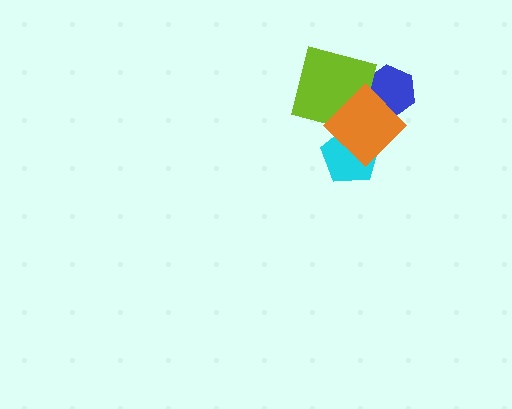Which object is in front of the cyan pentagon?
The orange diamond is in front of the cyan pentagon.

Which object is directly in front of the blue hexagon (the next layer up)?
The lime square is directly in front of the blue hexagon.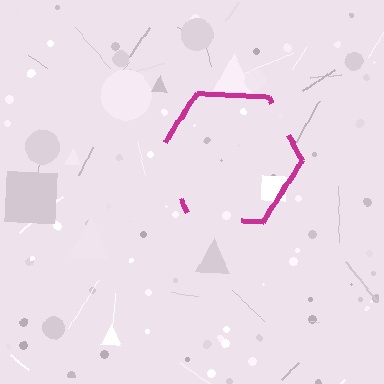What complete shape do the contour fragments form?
The contour fragments form a hexagon.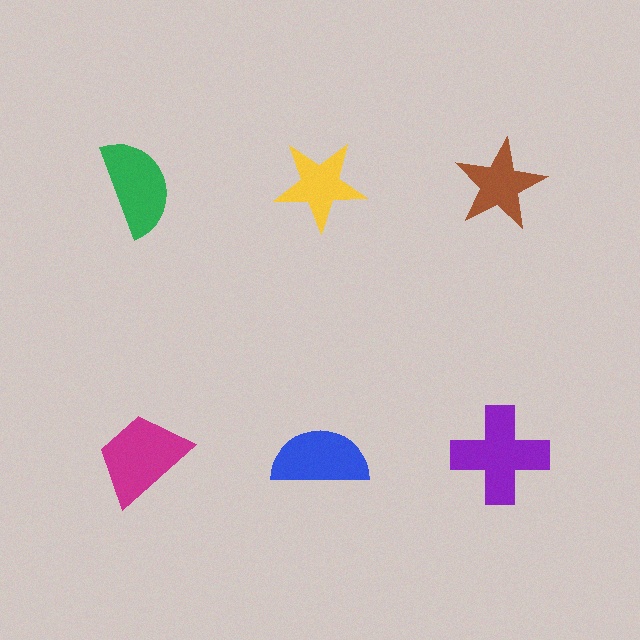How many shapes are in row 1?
3 shapes.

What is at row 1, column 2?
A yellow star.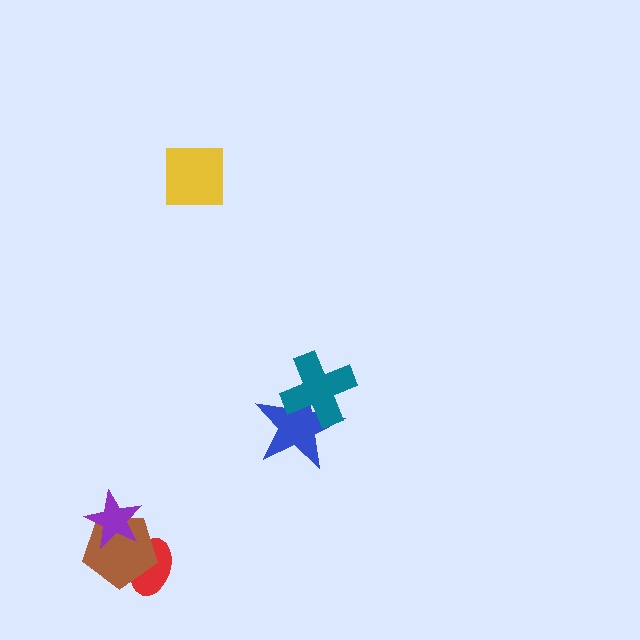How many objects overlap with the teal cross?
1 object overlaps with the teal cross.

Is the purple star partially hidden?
No, no other shape covers it.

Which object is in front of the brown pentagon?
The purple star is in front of the brown pentagon.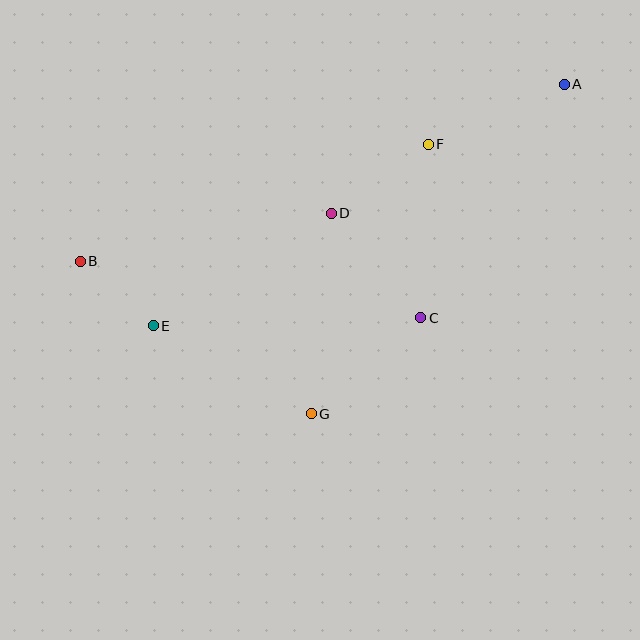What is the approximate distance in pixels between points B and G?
The distance between B and G is approximately 277 pixels.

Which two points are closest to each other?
Points B and E are closest to each other.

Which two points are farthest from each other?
Points A and B are farthest from each other.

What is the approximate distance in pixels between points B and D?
The distance between B and D is approximately 256 pixels.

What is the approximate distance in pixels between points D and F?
The distance between D and F is approximately 119 pixels.